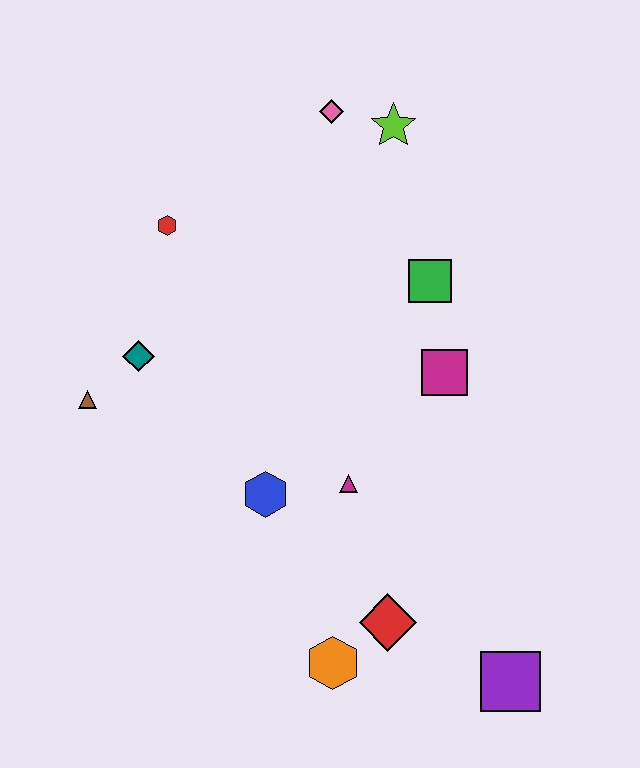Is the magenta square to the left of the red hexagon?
No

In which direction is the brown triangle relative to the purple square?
The brown triangle is to the left of the purple square.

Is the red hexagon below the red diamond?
No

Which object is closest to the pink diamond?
The lime star is closest to the pink diamond.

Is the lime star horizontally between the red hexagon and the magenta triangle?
No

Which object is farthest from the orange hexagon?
The pink diamond is farthest from the orange hexagon.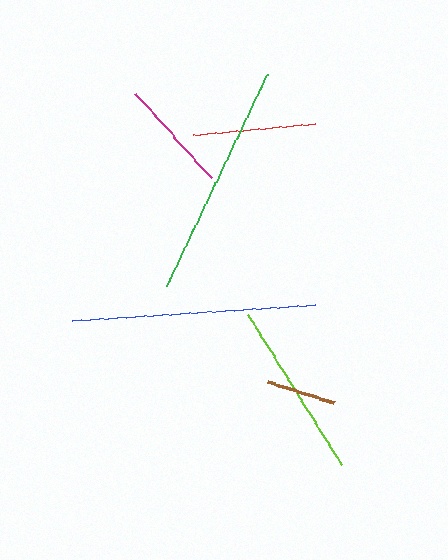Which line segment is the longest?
The blue line is the longest at approximately 244 pixels.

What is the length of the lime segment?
The lime segment is approximately 176 pixels long.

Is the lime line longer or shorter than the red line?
The lime line is longer than the red line.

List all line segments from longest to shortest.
From longest to shortest: blue, green, lime, red, magenta, brown.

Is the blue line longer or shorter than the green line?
The blue line is longer than the green line.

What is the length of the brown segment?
The brown segment is approximately 69 pixels long.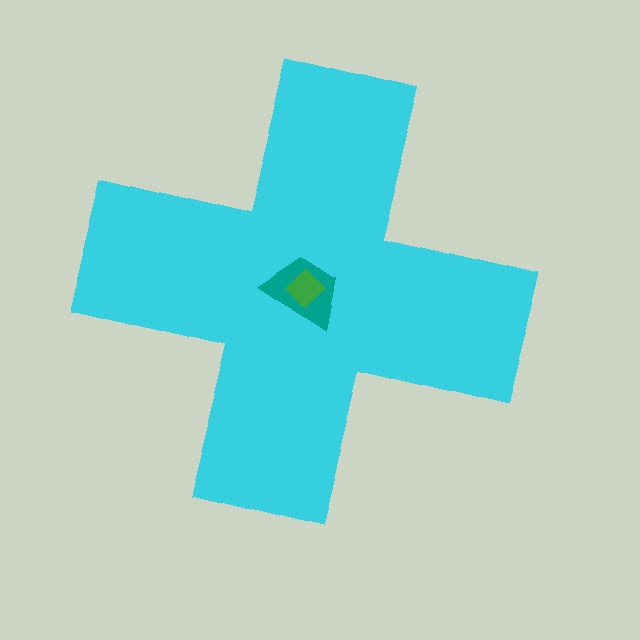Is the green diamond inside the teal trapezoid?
Yes.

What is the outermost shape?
The cyan cross.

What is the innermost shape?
The green diamond.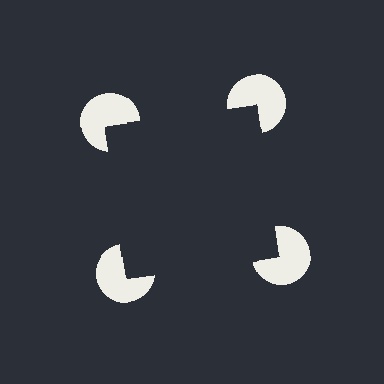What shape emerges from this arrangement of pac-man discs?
An illusory square — its edges are inferred from the aligned wedge cuts in the pac-man discs, not physically drawn.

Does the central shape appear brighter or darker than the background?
It typically appears slightly darker than the background, even though no actual brightness change is drawn.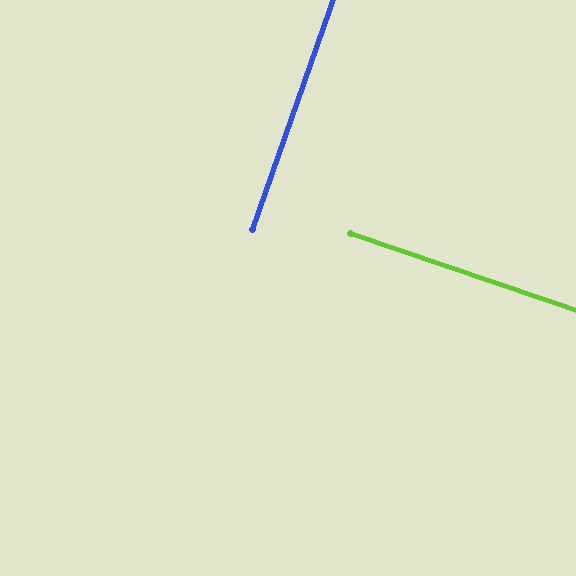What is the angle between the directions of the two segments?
Approximately 90 degrees.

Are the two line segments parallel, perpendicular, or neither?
Perpendicular — they meet at approximately 90°.